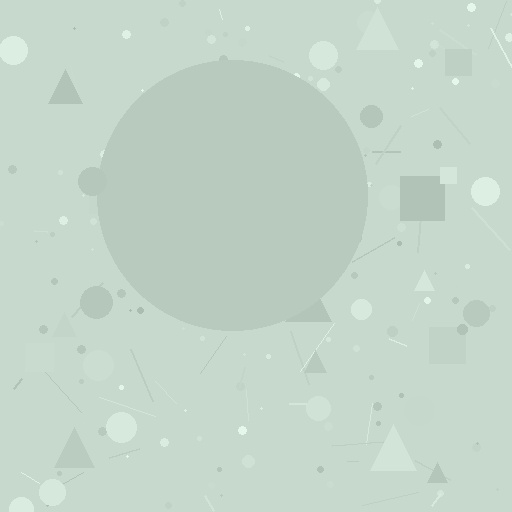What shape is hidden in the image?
A circle is hidden in the image.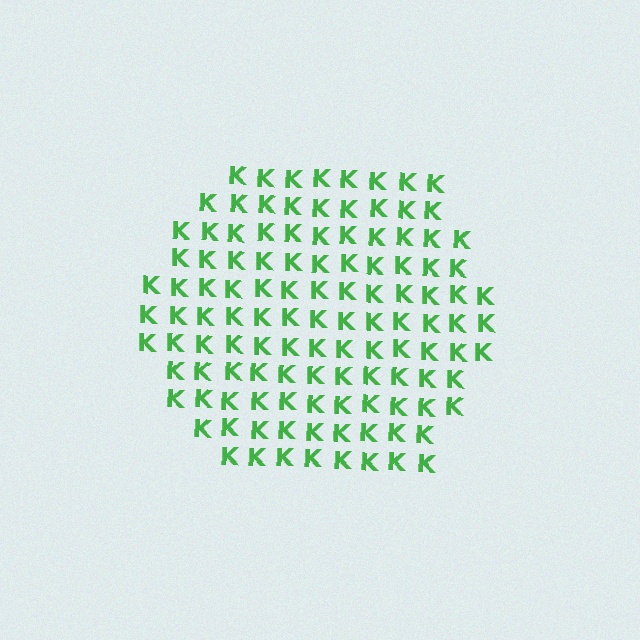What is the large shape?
The large shape is a hexagon.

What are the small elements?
The small elements are letter K's.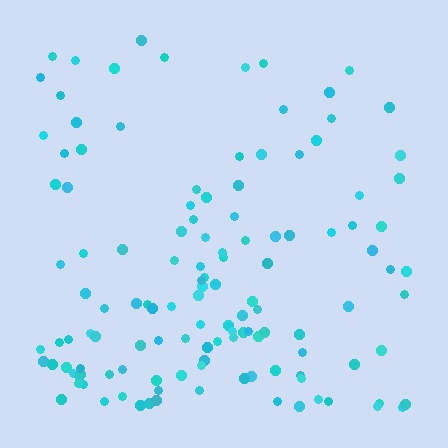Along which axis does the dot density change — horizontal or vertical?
Vertical.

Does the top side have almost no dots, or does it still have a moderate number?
Still a moderate number, just noticeably fewer than the bottom.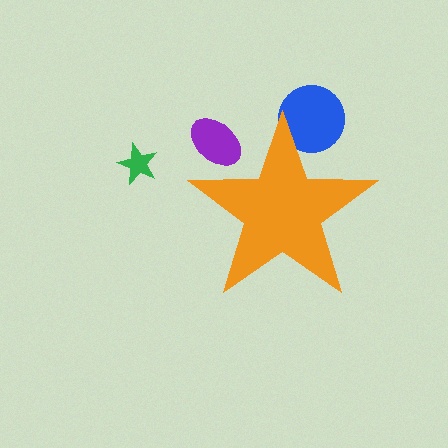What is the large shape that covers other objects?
An orange star.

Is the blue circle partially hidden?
Yes, the blue circle is partially hidden behind the orange star.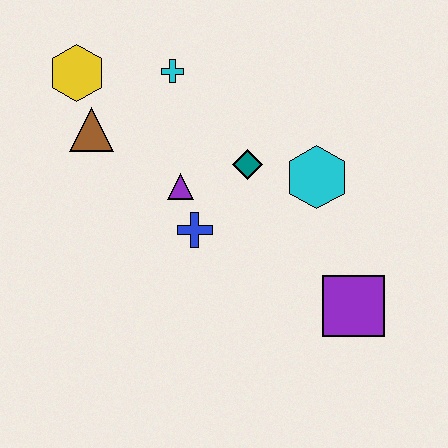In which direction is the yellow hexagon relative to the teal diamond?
The yellow hexagon is to the left of the teal diamond.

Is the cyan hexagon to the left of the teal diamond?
No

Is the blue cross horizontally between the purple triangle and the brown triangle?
No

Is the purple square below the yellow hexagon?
Yes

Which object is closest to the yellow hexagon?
The brown triangle is closest to the yellow hexagon.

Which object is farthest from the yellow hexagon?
The purple square is farthest from the yellow hexagon.